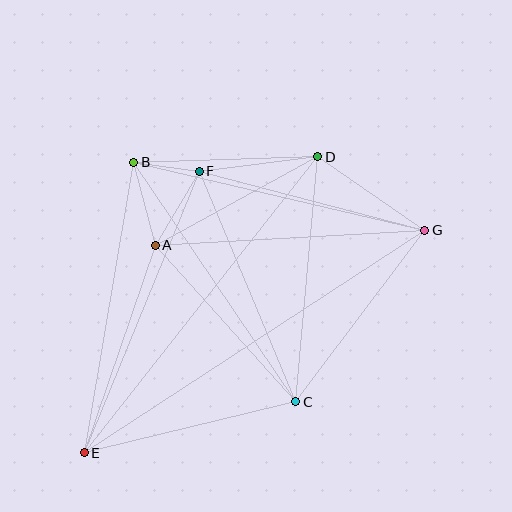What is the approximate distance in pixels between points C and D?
The distance between C and D is approximately 246 pixels.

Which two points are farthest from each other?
Points E and G are farthest from each other.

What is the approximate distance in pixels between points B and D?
The distance between B and D is approximately 184 pixels.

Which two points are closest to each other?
Points B and F are closest to each other.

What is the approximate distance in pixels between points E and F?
The distance between E and F is approximately 304 pixels.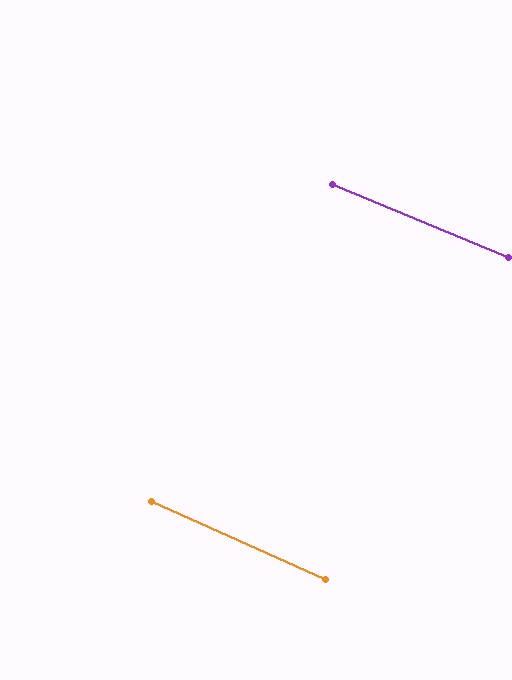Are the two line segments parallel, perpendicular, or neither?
Parallel — their directions differ by only 1.7°.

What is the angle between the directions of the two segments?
Approximately 2 degrees.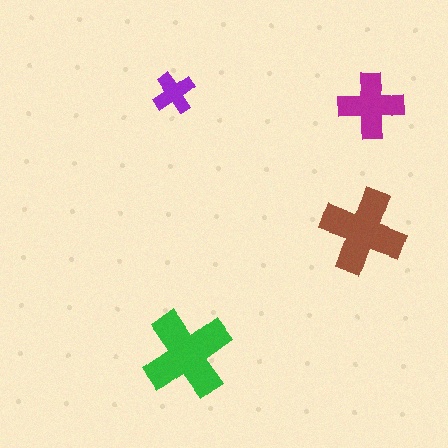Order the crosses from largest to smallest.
the green one, the brown one, the magenta one, the purple one.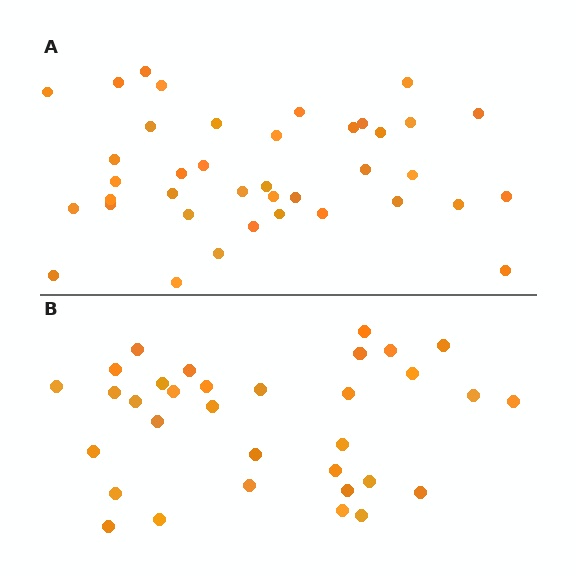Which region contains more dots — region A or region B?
Region A (the top region) has more dots.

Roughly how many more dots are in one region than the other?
Region A has about 6 more dots than region B.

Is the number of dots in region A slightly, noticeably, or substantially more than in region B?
Region A has only slightly more — the two regions are fairly close. The ratio is roughly 1.2 to 1.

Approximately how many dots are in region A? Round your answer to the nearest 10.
About 40 dots. (The exact count is 39, which rounds to 40.)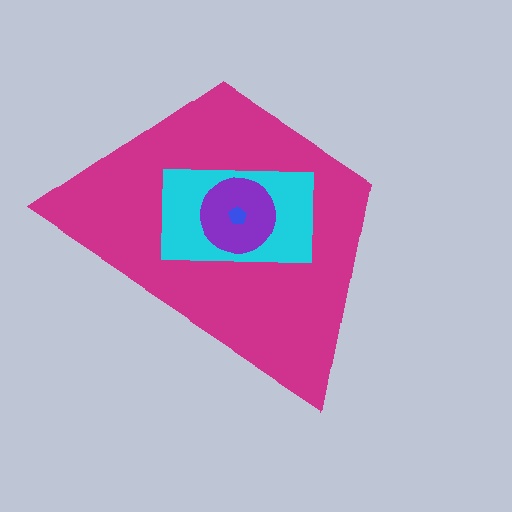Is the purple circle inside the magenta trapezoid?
Yes.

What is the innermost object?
The blue pentagon.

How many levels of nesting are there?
4.